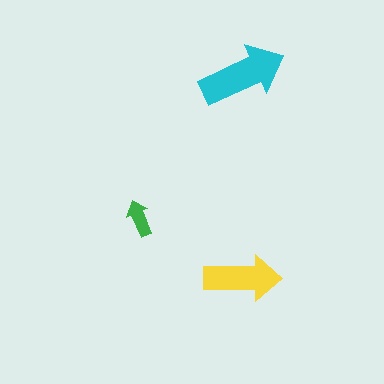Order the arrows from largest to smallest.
the cyan one, the yellow one, the green one.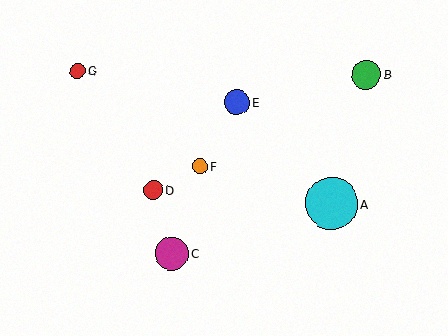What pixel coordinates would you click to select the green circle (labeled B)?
Click at (366, 75) to select the green circle B.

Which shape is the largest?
The cyan circle (labeled A) is the largest.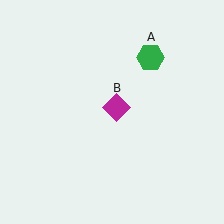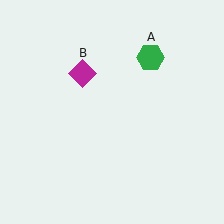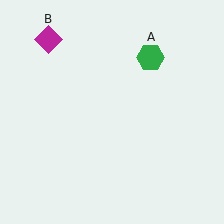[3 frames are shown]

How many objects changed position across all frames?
1 object changed position: magenta diamond (object B).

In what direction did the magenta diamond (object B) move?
The magenta diamond (object B) moved up and to the left.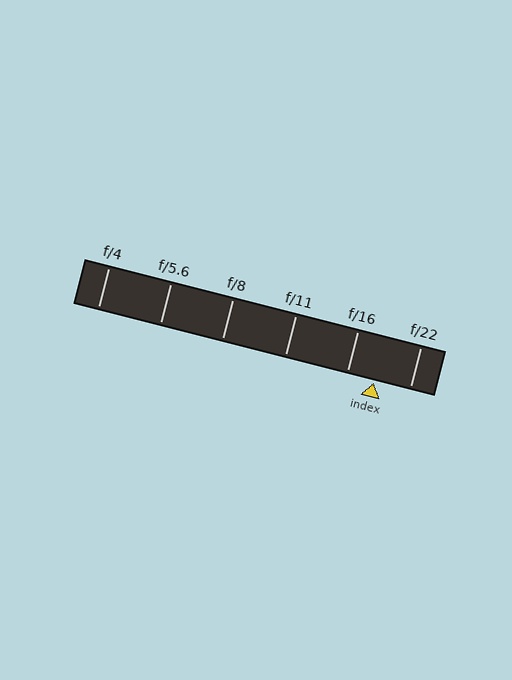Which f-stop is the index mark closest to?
The index mark is closest to f/16.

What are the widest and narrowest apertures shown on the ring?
The widest aperture shown is f/4 and the narrowest is f/22.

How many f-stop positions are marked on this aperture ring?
There are 6 f-stop positions marked.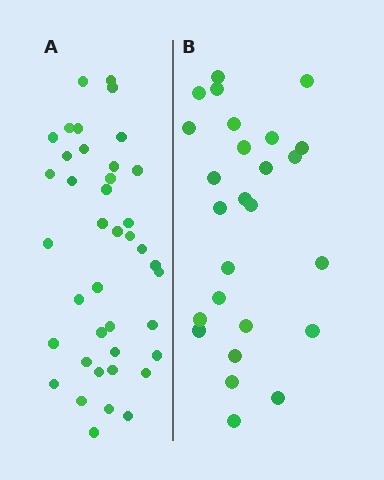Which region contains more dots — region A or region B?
Region A (the left region) has more dots.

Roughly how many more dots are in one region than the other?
Region A has approximately 15 more dots than region B.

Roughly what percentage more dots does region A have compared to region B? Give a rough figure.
About 55% more.